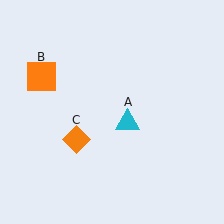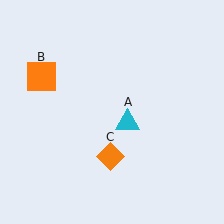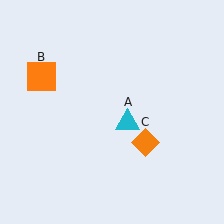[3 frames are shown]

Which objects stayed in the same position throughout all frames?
Cyan triangle (object A) and orange square (object B) remained stationary.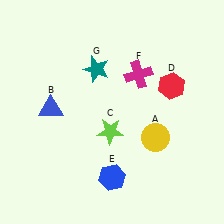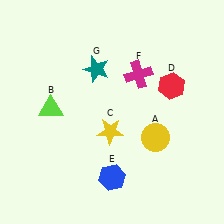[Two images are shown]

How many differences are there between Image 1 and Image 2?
There are 2 differences between the two images.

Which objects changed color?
B changed from blue to lime. C changed from lime to yellow.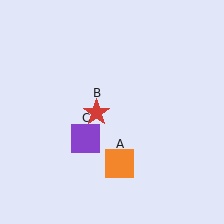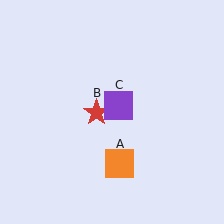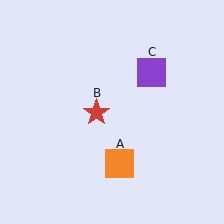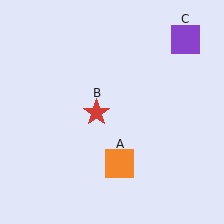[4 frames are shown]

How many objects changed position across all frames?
1 object changed position: purple square (object C).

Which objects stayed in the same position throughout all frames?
Orange square (object A) and red star (object B) remained stationary.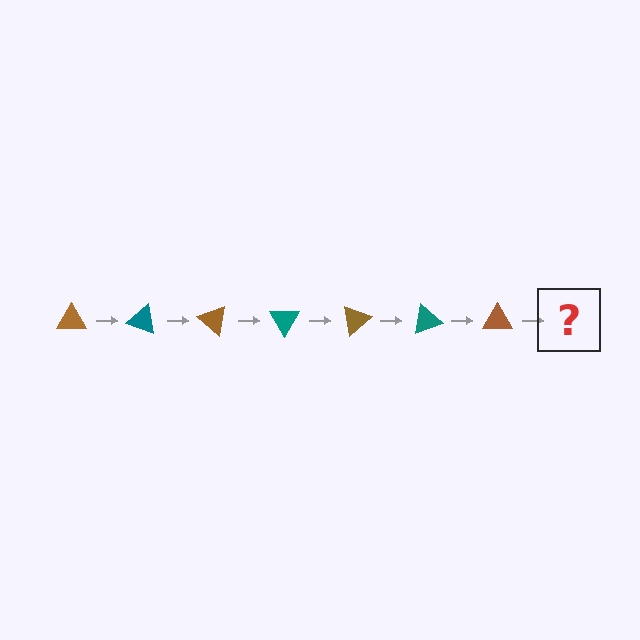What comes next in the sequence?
The next element should be a teal triangle, rotated 140 degrees from the start.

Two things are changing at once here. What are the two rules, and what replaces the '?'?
The two rules are that it rotates 20 degrees each step and the color cycles through brown and teal. The '?' should be a teal triangle, rotated 140 degrees from the start.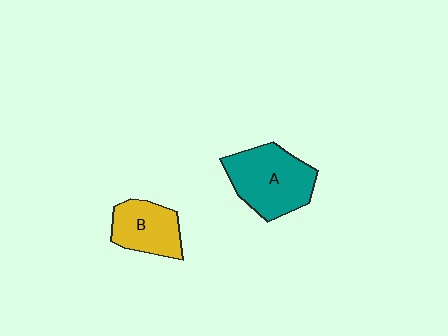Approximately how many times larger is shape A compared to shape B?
Approximately 1.5 times.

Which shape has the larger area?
Shape A (teal).